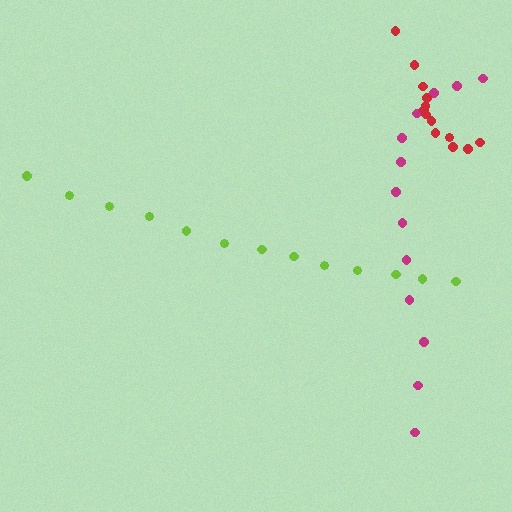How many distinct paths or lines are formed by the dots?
There are 3 distinct paths.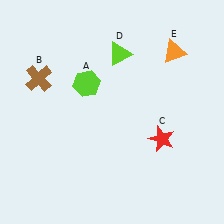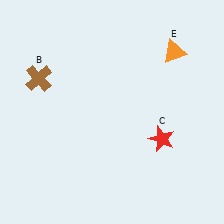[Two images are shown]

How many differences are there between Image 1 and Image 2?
There are 2 differences between the two images.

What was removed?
The lime hexagon (A), the lime triangle (D) were removed in Image 2.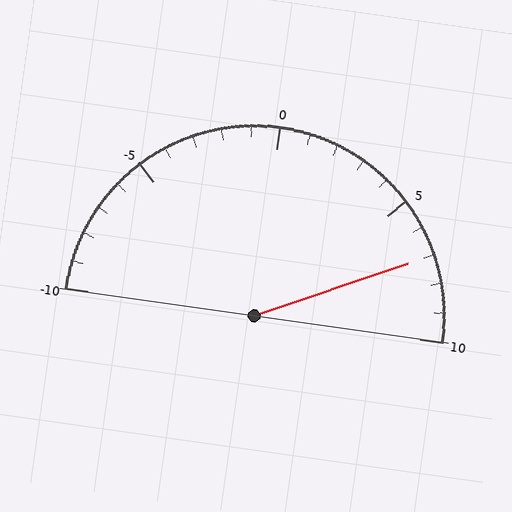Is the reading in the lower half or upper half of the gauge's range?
The reading is in the upper half of the range (-10 to 10).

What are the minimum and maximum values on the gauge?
The gauge ranges from -10 to 10.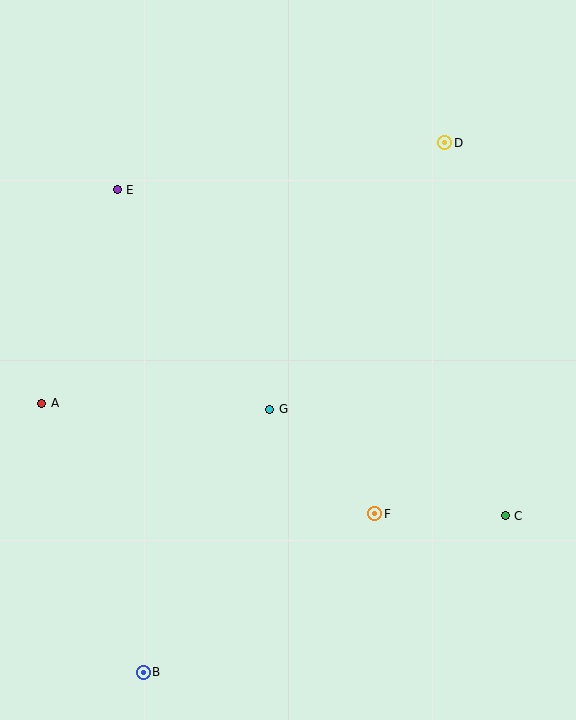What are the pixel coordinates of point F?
Point F is at (375, 514).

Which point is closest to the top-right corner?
Point D is closest to the top-right corner.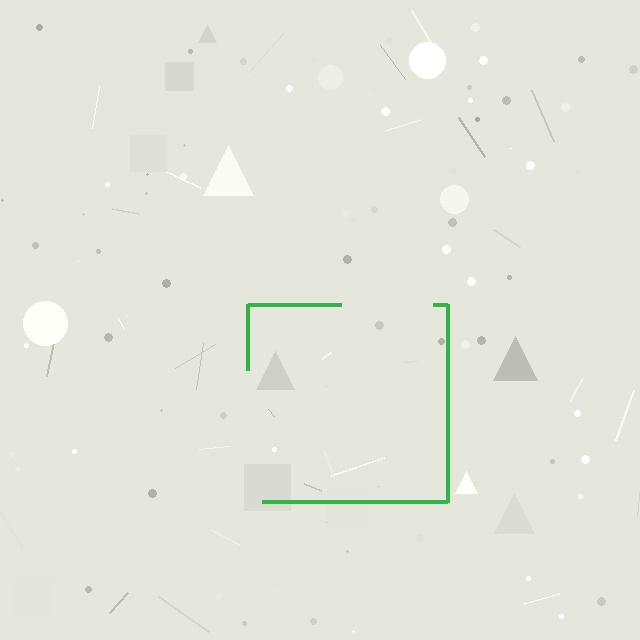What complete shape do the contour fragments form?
The contour fragments form a square.